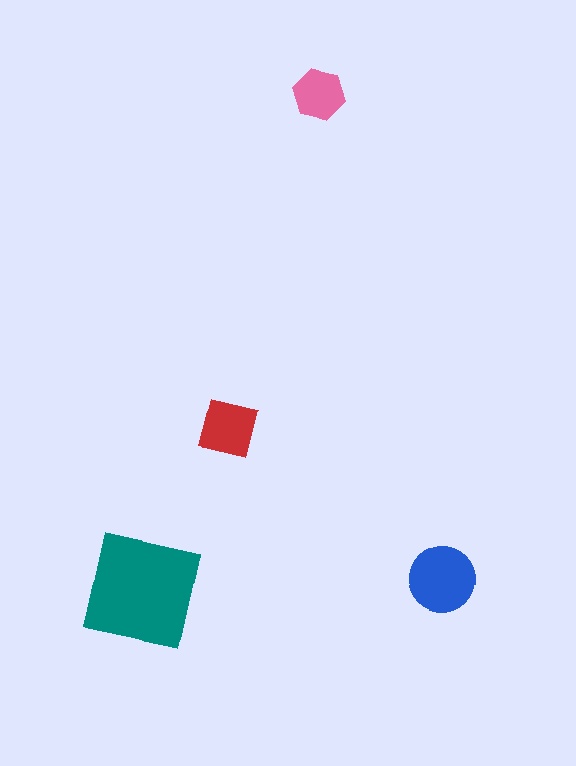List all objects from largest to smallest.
The teal square, the blue circle, the red square, the pink hexagon.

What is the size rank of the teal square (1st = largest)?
1st.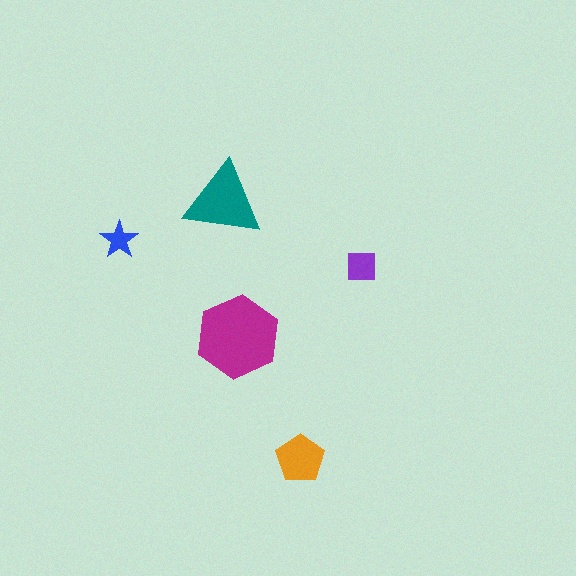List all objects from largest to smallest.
The magenta hexagon, the teal triangle, the orange pentagon, the purple square, the blue star.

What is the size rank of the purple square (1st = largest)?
4th.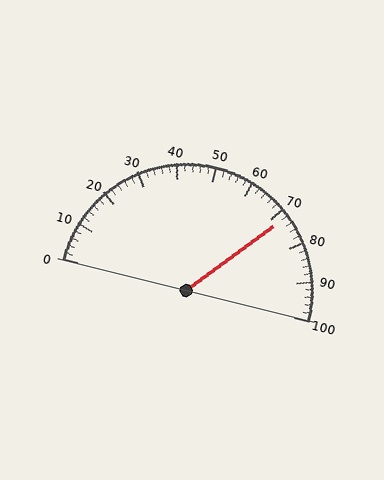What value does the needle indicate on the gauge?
The needle indicates approximately 72.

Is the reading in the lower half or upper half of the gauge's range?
The reading is in the upper half of the range (0 to 100).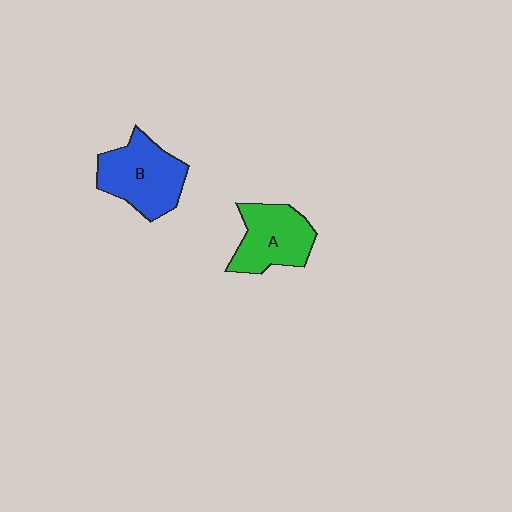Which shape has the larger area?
Shape B (blue).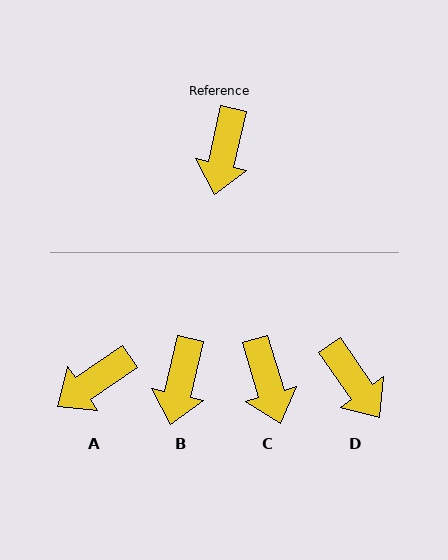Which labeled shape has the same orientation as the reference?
B.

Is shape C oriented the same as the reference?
No, it is off by about 30 degrees.